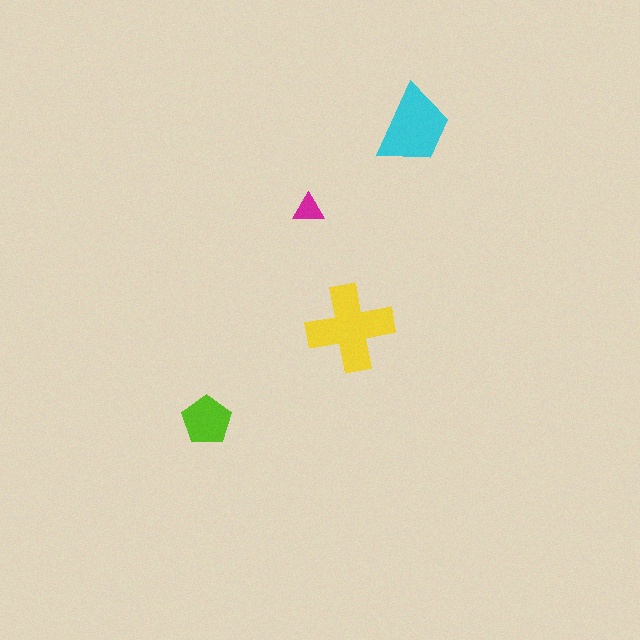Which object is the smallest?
The magenta triangle.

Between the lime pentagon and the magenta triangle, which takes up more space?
The lime pentagon.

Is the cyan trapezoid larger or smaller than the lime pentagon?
Larger.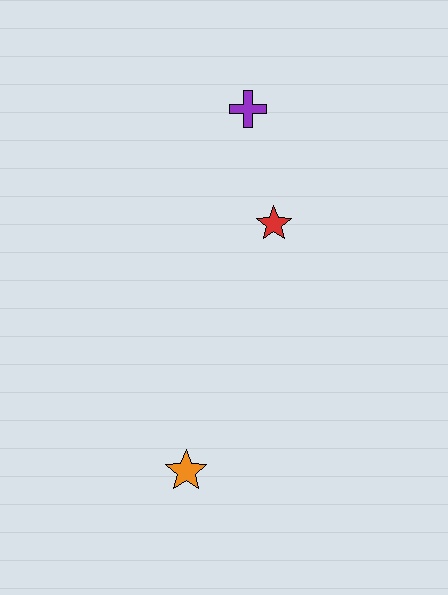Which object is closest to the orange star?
The red star is closest to the orange star.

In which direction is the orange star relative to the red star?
The orange star is below the red star.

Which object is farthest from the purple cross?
The orange star is farthest from the purple cross.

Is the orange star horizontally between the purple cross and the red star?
No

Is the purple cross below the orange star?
No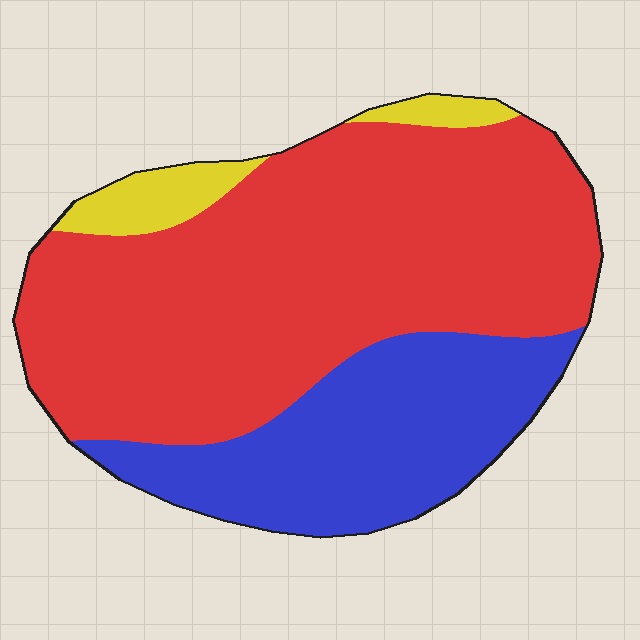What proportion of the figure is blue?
Blue covers around 30% of the figure.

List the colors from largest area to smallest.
From largest to smallest: red, blue, yellow.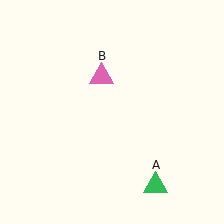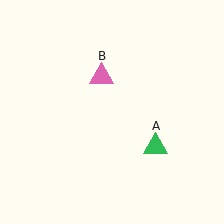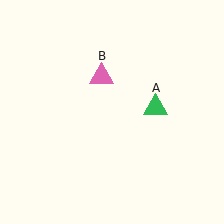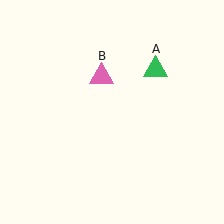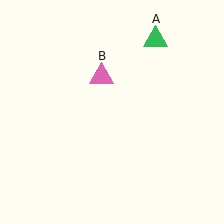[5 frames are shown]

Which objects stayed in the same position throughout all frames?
Pink triangle (object B) remained stationary.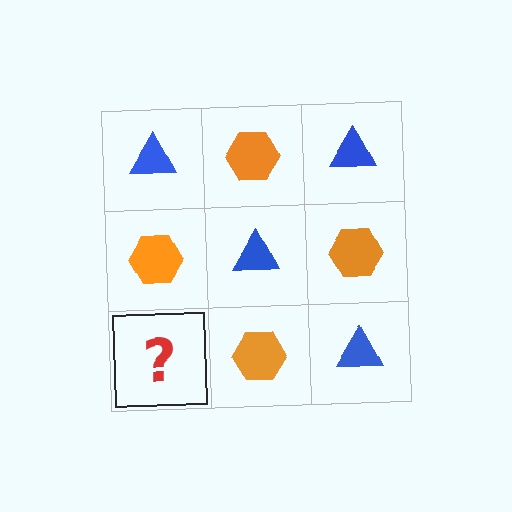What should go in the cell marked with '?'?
The missing cell should contain a blue triangle.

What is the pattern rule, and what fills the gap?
The rule is that it alternates blue triangle and orange hexagon in a checkerboard pattern. The gap should be filled with a blue triangle.